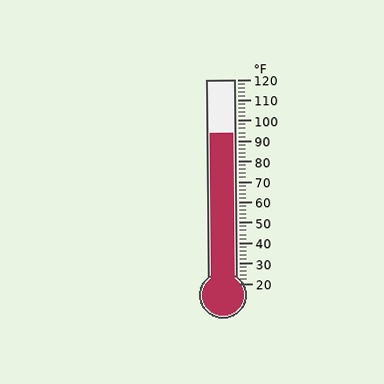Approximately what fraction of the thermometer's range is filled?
The thermometer is filled to approximately 75% of its range.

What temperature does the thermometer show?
The thermometer shows approximately 94°F.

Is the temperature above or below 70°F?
The temperature is above 70°F.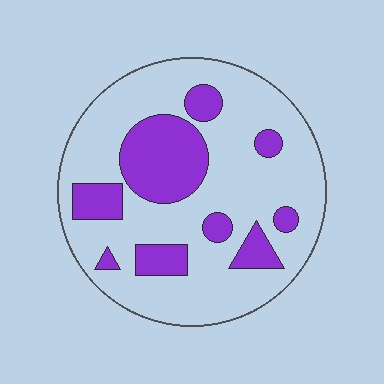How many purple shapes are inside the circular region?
9.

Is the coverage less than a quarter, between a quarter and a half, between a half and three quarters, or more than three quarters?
Between a quarter and a half.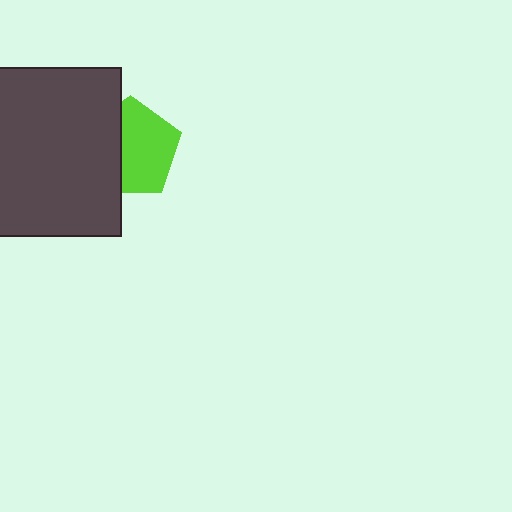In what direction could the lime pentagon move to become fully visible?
The lime pentagon could move right. That would shift it out from behind the dark gray square entirely.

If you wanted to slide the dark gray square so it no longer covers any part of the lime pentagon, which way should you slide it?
Slide it left — that is the most direct way to separate the two shapes.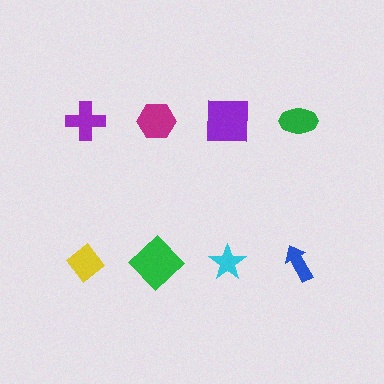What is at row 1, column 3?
A purple square.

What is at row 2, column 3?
A cyan star.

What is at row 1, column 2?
A magenta hexagon.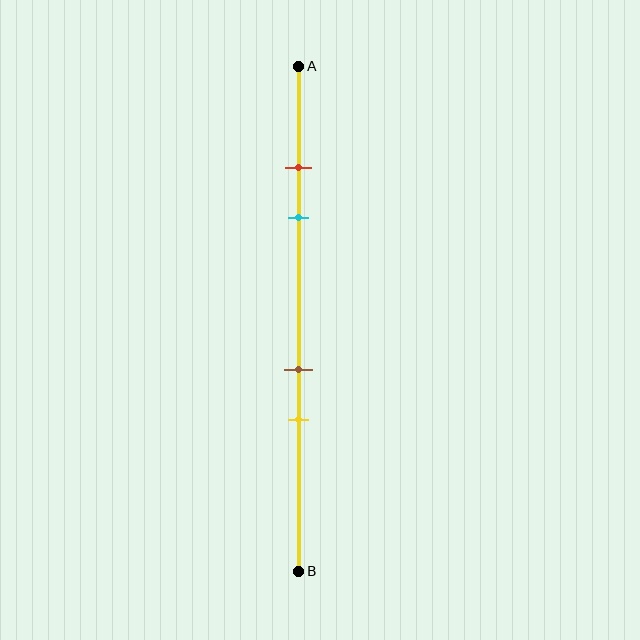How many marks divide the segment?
There are 4 marks dividing the segment.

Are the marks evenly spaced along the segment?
No, the marks are not evenly spaced.